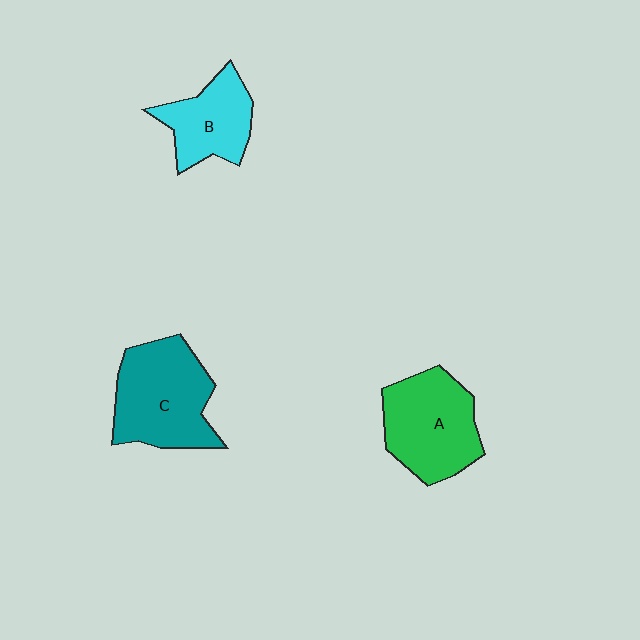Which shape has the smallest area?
Shape B (cyan).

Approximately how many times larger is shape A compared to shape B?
Approximately 1.4 times.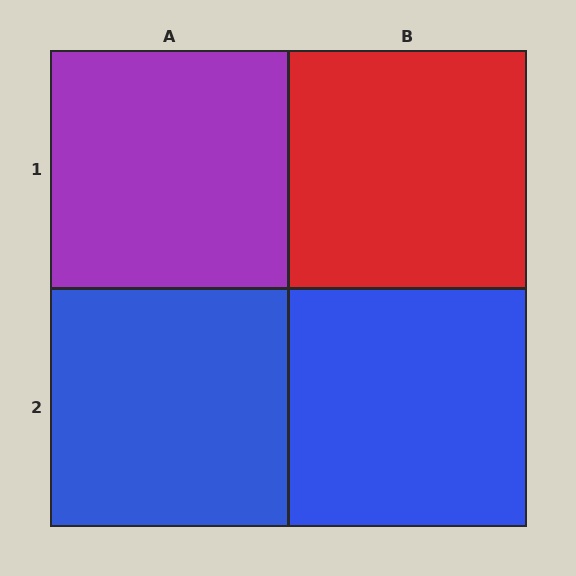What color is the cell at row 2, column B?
Blue.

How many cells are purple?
1 cell is purple.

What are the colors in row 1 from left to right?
Purple, red.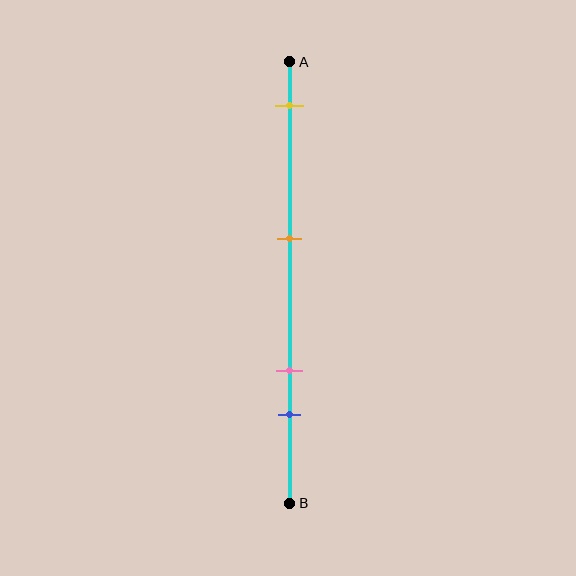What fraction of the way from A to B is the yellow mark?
The yellow mark is approximately 10% (0.1) of the way from A to B.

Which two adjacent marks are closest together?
The pink and blue marks are the closest adjacent pair.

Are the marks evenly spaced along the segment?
No, the marks are not evenly spaced.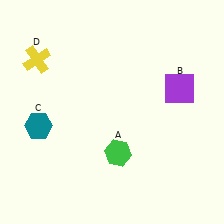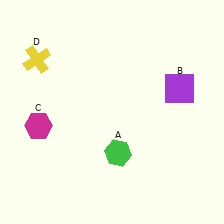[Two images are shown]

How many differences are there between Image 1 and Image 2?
There is 1 difference between the two images.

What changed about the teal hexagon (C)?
In Image 1, C is teal. In Image 2, it changed to magenta.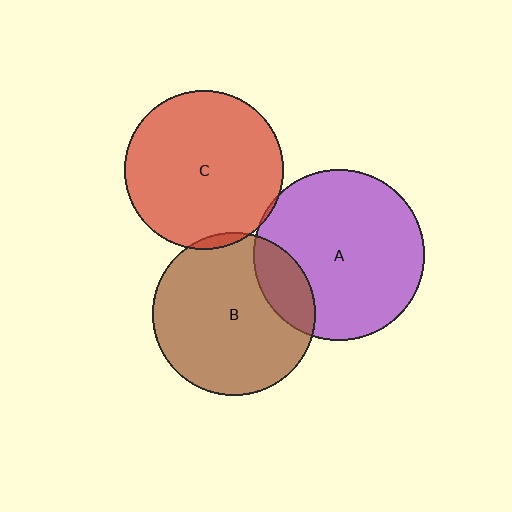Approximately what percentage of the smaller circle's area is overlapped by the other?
Approximately 20%.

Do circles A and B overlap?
Yes.